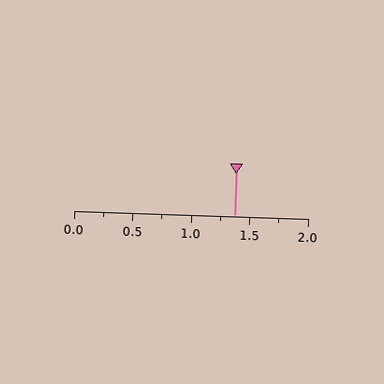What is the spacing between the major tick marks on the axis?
The major ticks are spaced 0.5 apart.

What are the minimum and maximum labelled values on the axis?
The axis runs from 0.0 to 2.0.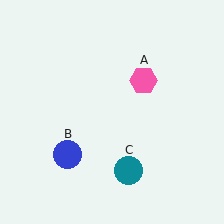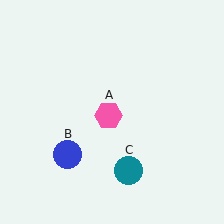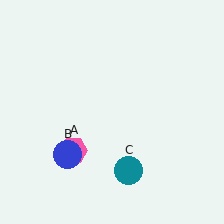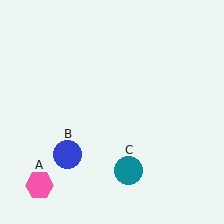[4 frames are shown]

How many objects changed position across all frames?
1 object changed position: pink hexagon (object A).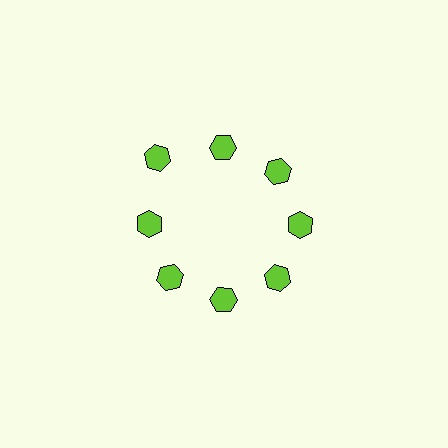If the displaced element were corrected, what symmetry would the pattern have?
It would have 8-fold rotational symmetry — the pattern would map onto itself every 45 degrees.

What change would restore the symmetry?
The symmetry would be restored by moving it inward, back onto the ring so that all 8 hexagons sit at equal angles and equal distance from the center.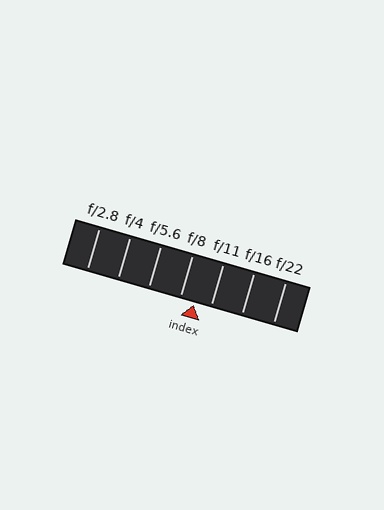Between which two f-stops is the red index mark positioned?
The index mark is between f/8 and f/11.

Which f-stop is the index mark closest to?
The index mark is closest to f/8.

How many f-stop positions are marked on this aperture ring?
There are 7 f-stop positions marked.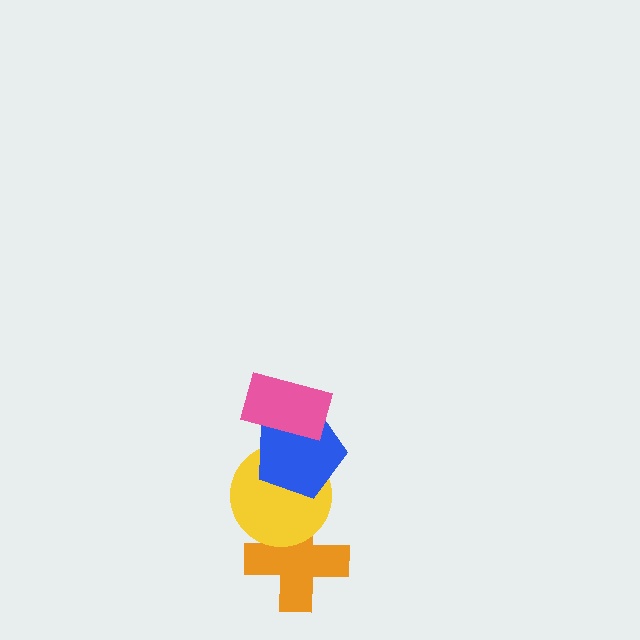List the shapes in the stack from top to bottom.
From top to bottom: the pink rectangle, the blue pentagon, the yellow circle, the orange cross.